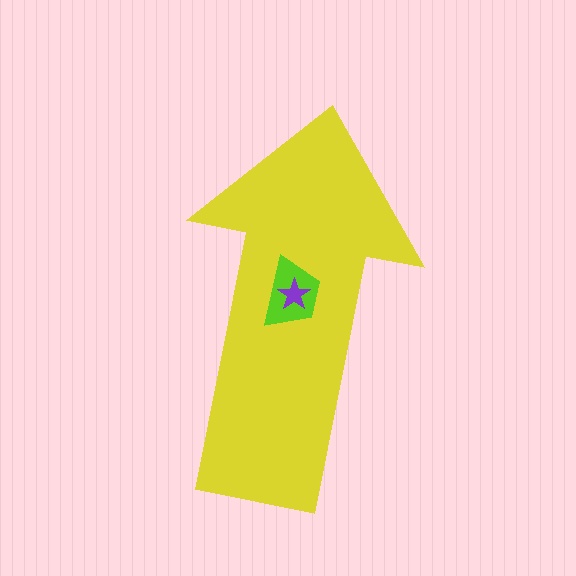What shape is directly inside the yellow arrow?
The lime trapezoid.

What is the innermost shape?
The purple star.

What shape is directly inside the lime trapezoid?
The purple star.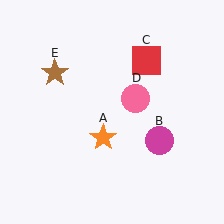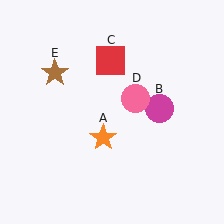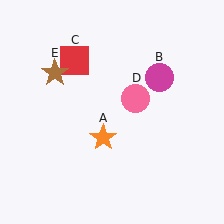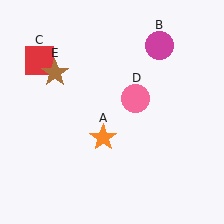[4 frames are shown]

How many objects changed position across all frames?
2 objects changed position: magenta circle (object B), red square (object C).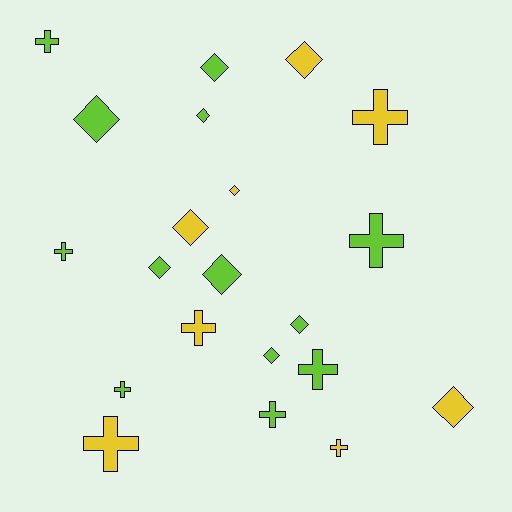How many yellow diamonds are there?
There are 4 yellow diamonds.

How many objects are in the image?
There are 21 objects.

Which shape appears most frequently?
Diamond, with 11 objects.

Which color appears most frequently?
Lime, with 13 objects.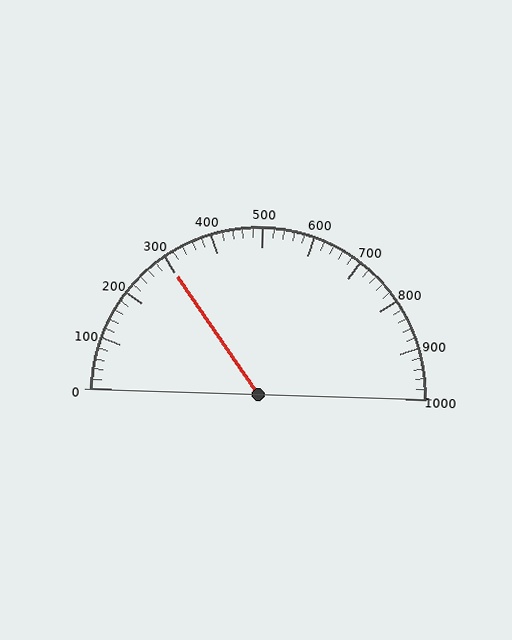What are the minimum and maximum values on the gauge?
The gauge ranges from 0 to 1000.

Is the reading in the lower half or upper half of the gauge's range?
The reading is in the lower half of the range (0 to 1000).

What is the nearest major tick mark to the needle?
The nearest major tick mark is 300.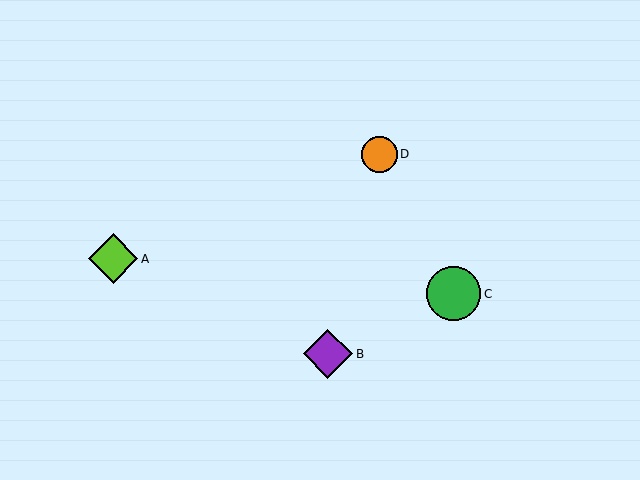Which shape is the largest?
The green circle (labeled C) is the largest.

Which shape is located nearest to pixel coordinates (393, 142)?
The orange circle (labeled D) at (379, 154) is nearest to that location.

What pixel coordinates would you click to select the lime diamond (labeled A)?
Click at (113, 259) to select the lime diamond A.